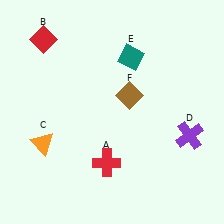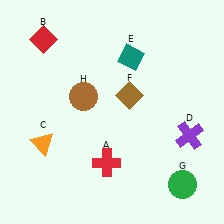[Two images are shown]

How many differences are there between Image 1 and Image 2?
There are 2 differences between the two images.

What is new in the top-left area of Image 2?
A brown circle (H) was added in the top-left area of Image 2.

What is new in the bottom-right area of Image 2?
A green circle (G) was added in the bottom-right area of Image 2.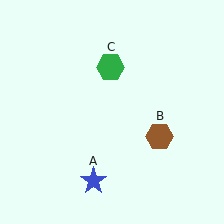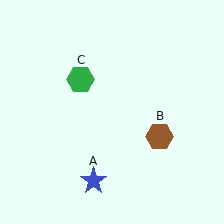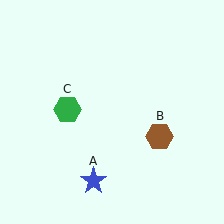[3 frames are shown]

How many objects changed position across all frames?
1 object changed position: green hexagon (object C).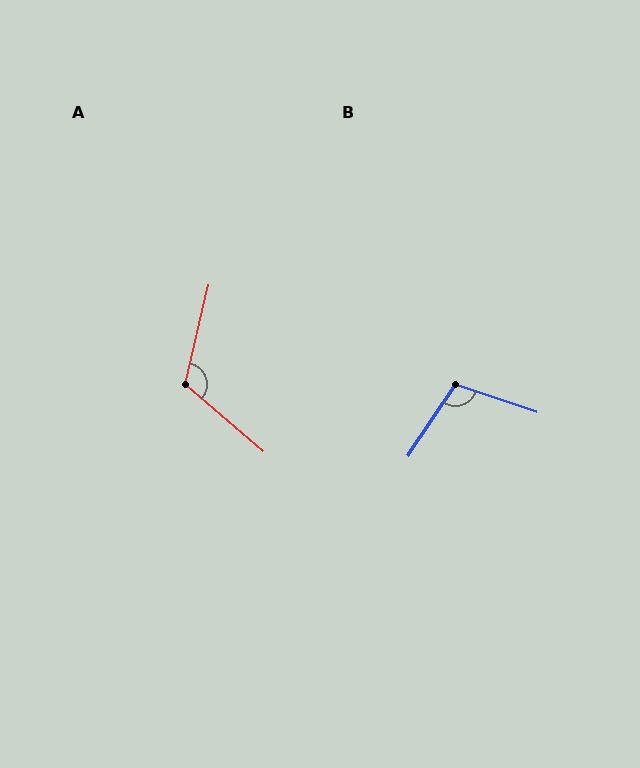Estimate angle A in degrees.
Approximately 118 degrees.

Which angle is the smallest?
B, at approximately 105 degrees.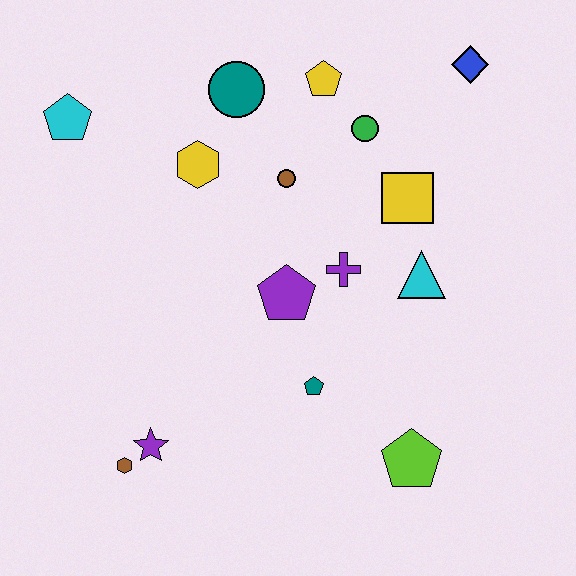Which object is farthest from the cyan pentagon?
The lime pentagon is farthest from the cyan pentagon.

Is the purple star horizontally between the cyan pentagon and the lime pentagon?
Yes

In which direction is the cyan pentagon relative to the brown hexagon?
The cyan pentagon is above the brown hexagon.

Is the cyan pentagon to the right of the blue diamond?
No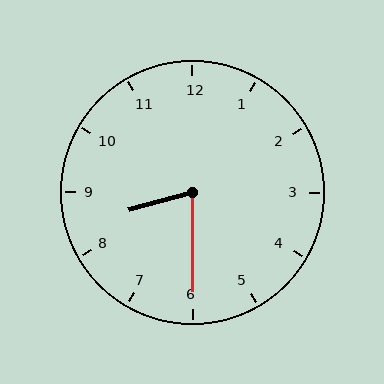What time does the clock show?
8:30.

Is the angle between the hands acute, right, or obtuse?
It is acute.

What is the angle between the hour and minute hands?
Approximately 75 degrees.